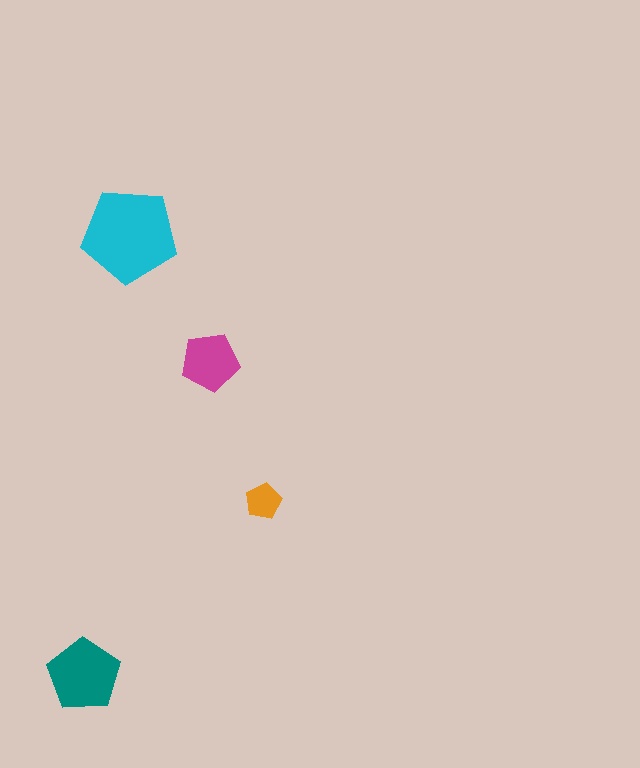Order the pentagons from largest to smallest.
the cyan one, the teal one, the magenta one, the orange one.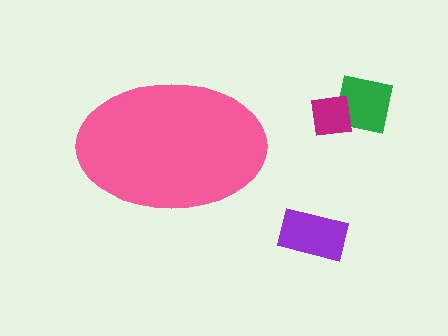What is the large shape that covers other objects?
A pink ellipse.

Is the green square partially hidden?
No, the green square is fully visible.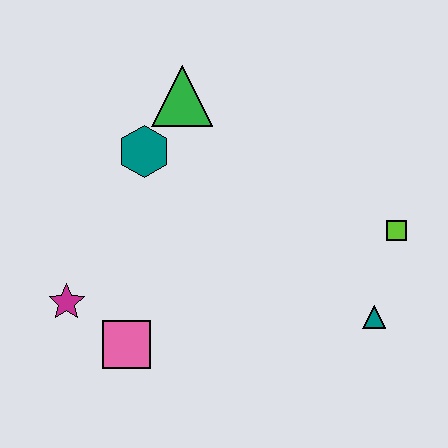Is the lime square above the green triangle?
No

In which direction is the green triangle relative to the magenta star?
The green triangle is above the magenta star.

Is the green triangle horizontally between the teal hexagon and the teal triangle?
Yes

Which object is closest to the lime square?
The teal triangle is closest to the lime square.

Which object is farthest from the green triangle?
The teal triangle is farthest from the green triangle.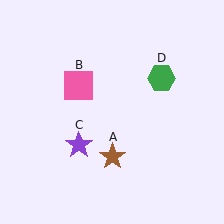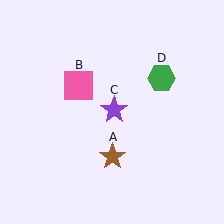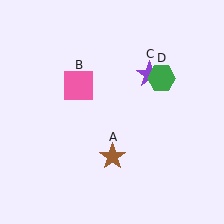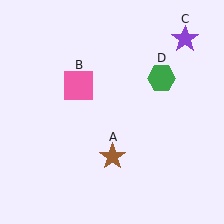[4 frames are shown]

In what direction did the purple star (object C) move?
The purple star (object C) moved up and to the right.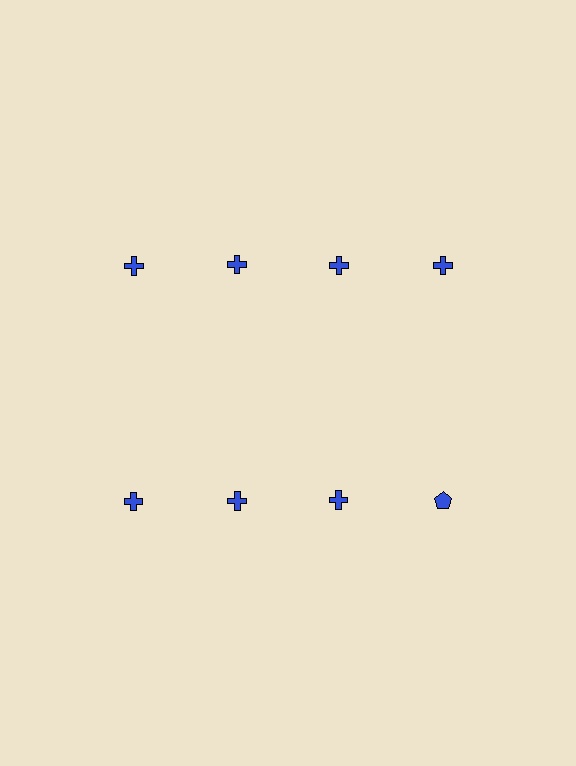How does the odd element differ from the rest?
It has a different shape: pentagon instead of cross.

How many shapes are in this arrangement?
There are 8 shapes arranged in a grid pattern.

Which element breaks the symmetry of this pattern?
The blue pentagon in the second row, second from right column breaks the symmetry. All other shapes are blue crosses.